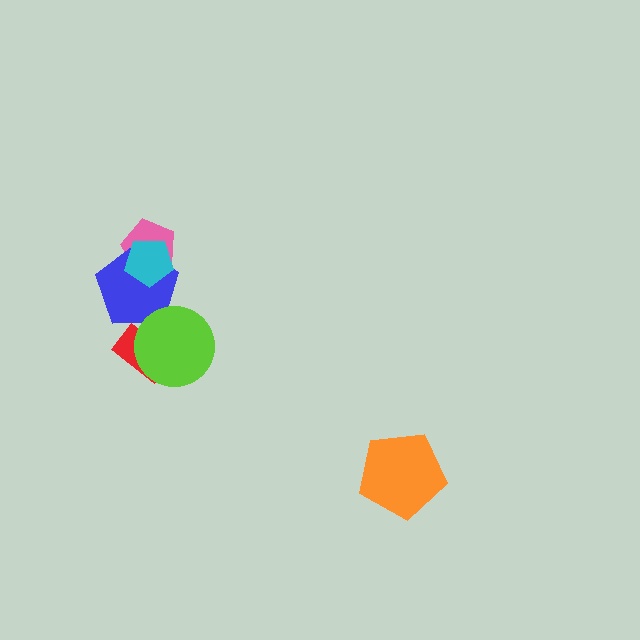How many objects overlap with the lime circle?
2 objects overlap with the lime circle.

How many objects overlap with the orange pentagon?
0 objects overlap with the orange pentagon.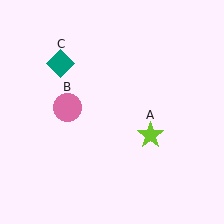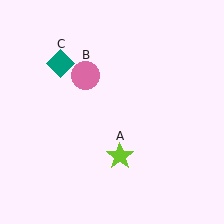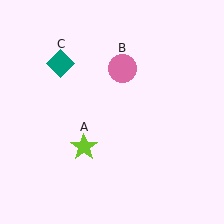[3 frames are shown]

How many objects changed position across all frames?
2 objects changed position: lime star (object A), pink circle (object B).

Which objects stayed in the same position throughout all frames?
Teal diamond (object C) remained stationary.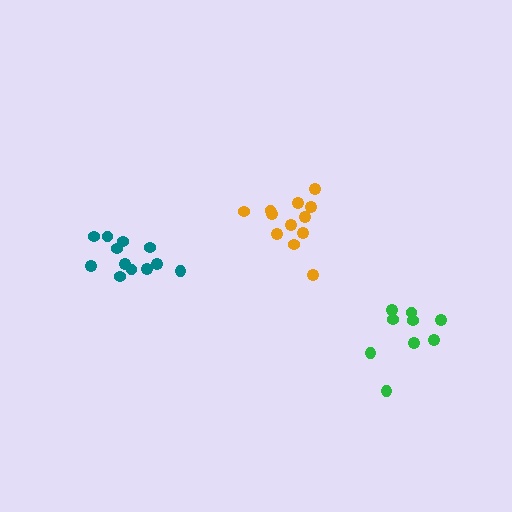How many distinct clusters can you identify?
There are 3 distinct clusters.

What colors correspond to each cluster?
The clusters are colored: teal, orange, green.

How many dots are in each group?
Group 1: 12 dots, Group 2: 12 dots, Group 3: 9 dots (33 total).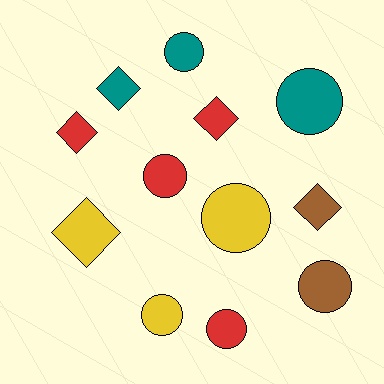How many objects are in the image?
There are 12 objects.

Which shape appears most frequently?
Circle, with 7 objects.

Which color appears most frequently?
Red, with 4 objects.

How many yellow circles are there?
There are 2 yellow circles.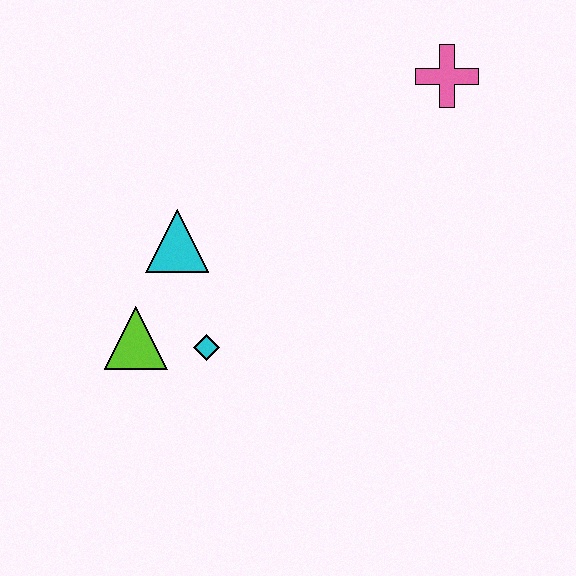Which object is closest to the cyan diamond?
The lime triangle is closest to the cyan diamond.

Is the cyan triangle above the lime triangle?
Yes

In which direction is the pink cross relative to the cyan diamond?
The pink cross is above the cyan diamond.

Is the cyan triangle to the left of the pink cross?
Yes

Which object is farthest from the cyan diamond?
The pink cross is farthest from the cyan diamond.